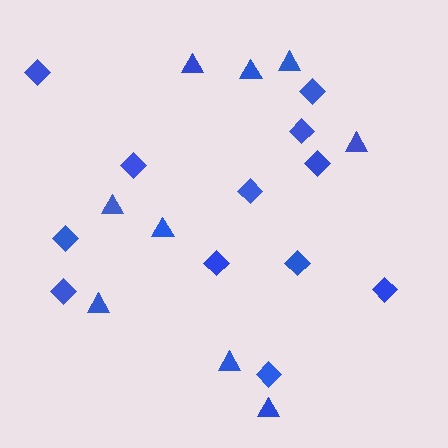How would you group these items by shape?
There are 2 groups: one group of triangles (9) and one group of diamonds (12).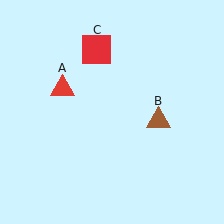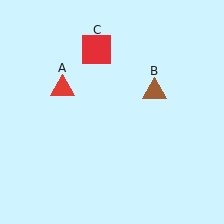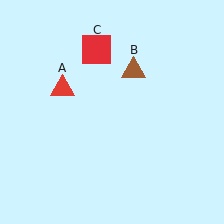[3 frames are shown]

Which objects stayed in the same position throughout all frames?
Red triangle (object A) and red square (object C) remained stationary.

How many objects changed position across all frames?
1 object changed position: brown triangle (object B).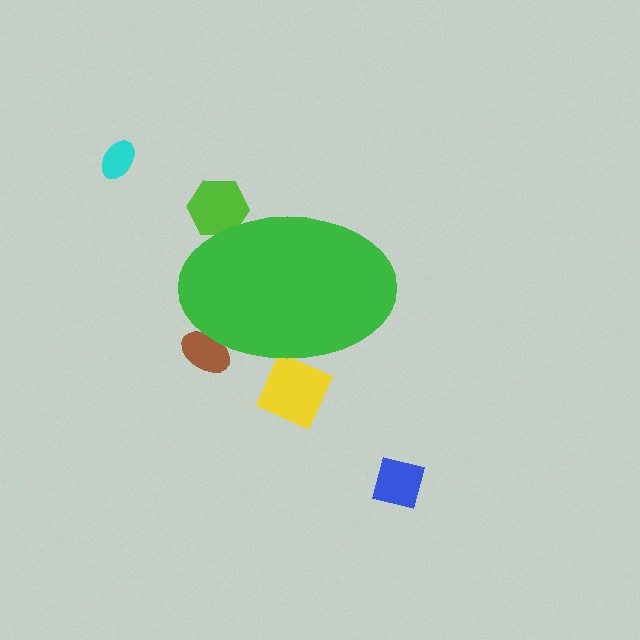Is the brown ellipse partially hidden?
Yes, the brown ellipse is partially hidden behind the green ellipse.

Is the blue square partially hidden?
No, the blue square is fully visible.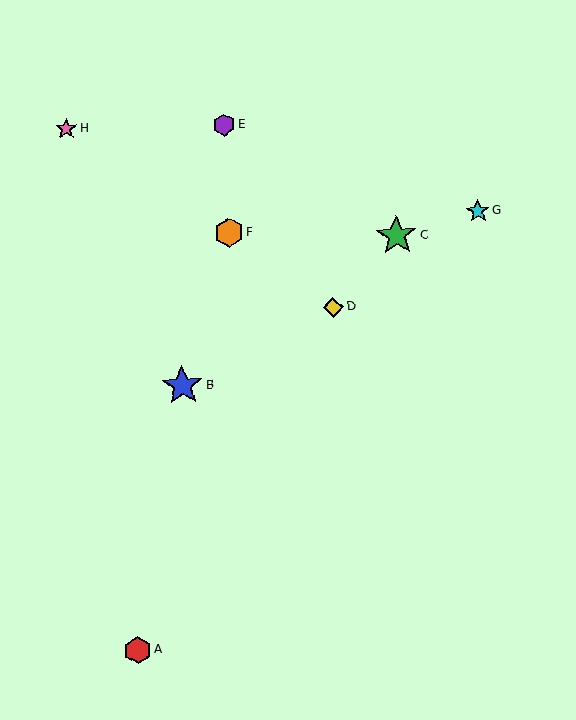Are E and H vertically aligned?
No, E is at x≈224 and H is at x≈66.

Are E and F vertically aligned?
Yes, both are at x≈224.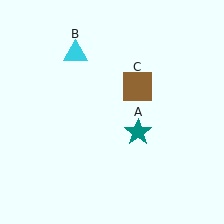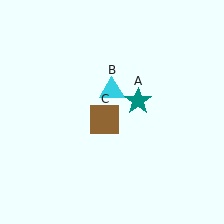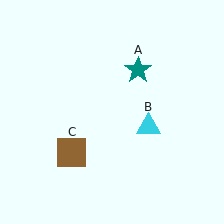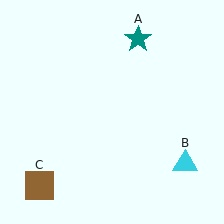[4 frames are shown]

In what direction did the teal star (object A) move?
The teal star (object A) moved up.